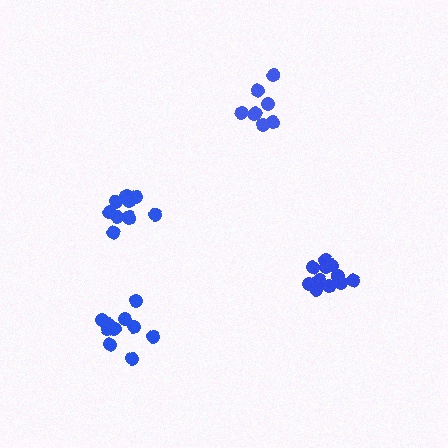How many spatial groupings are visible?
There are 4 spatial groupings.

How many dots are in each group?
Group 1: 11 dots, Group 2: 8 dots, Group 3: 9 dots, Group 4: 10 dots (38 total).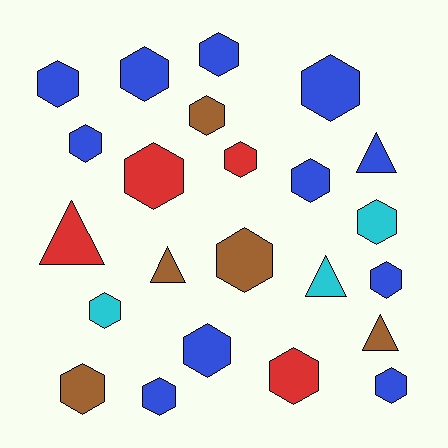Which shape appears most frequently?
Hexagon, with 18 objects.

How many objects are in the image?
There are 23 objects.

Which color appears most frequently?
Blue, with 11 objects.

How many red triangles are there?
There is 1 red triangle.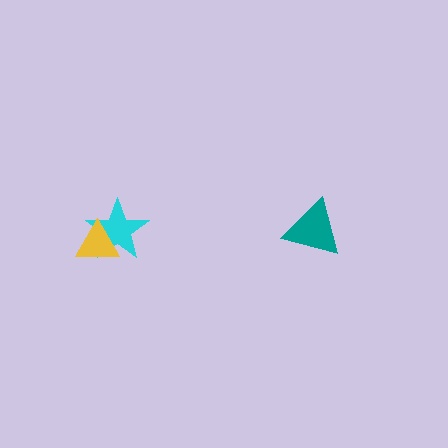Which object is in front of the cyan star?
The yellow triangle is in front of the cyan star.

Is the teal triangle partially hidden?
No, no other shape covers it.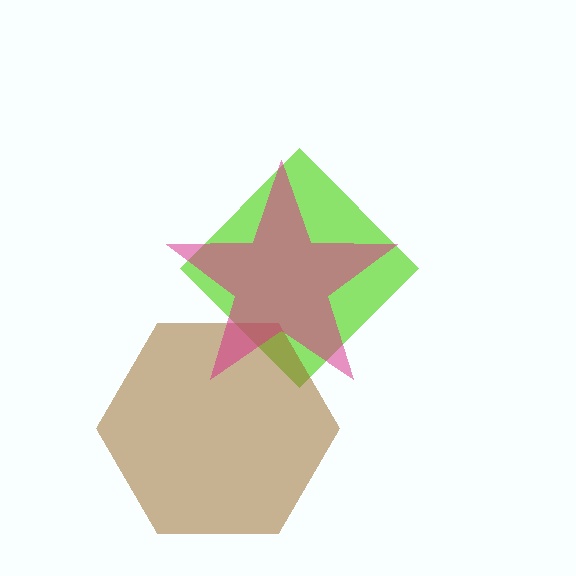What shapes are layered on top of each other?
The layered shapes are: a lime diamond, a brown hexagon, a magenta star.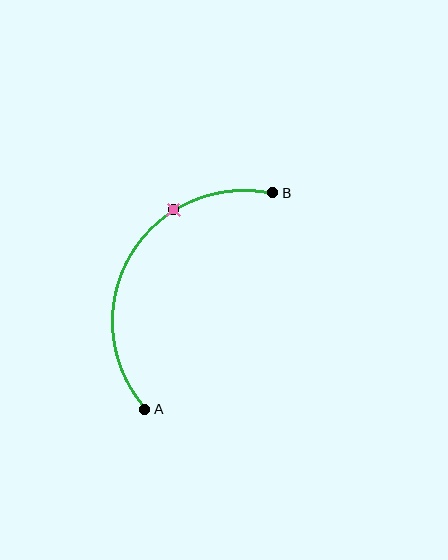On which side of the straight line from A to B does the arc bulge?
The arc bulges to the left of the straight line connecting A and B.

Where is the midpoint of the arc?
The arc midpoint is the point on the curve farthest from the straight line joining A and B. It sits to the left of that line.